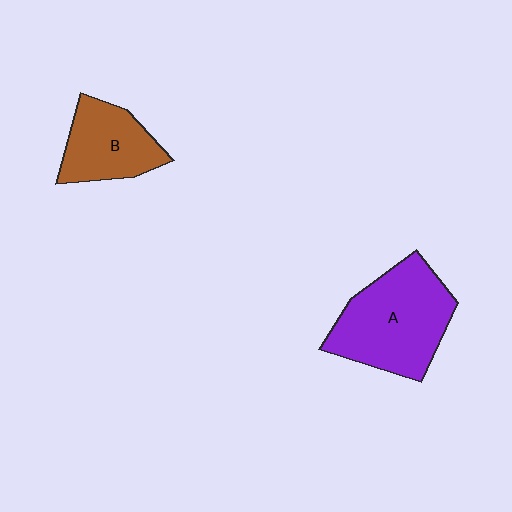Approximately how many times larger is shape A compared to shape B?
Approximately 1.6 times.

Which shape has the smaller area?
Shape B (brown).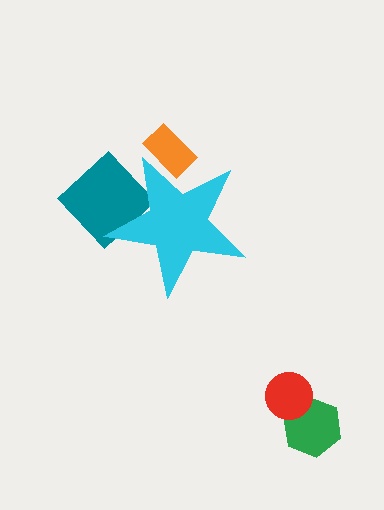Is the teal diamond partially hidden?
Yes, the teal diamond is partially hidden behind the cyan star.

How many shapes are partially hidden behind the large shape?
2 shapes are partially hidden.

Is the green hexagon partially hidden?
No, the green hexagon is fully visible.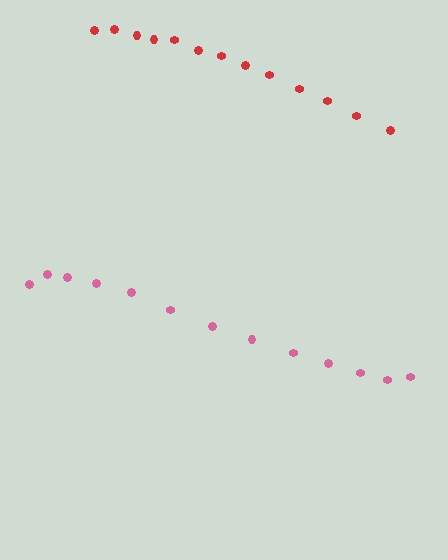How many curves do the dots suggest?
There are 2 distinct paths.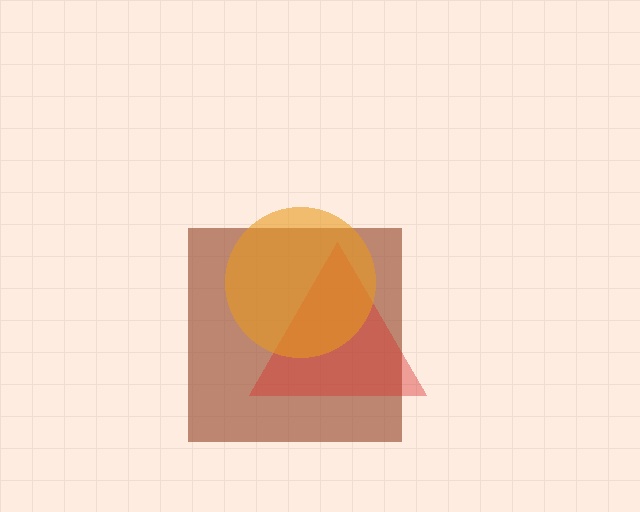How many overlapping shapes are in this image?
There are 3 overlapping shapes in the image.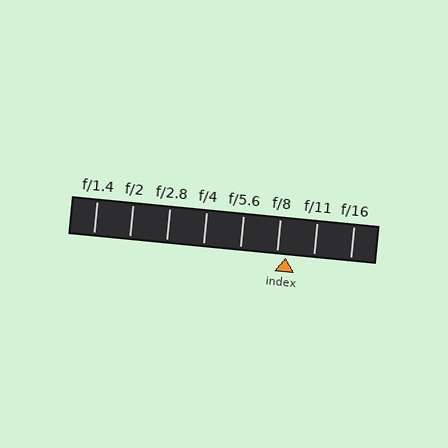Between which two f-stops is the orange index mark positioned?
The index mark is between f/8 and f/11.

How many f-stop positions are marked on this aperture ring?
There are 8 f-stop positions marked.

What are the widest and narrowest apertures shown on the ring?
The widest aperture shown is f/1.4 and the narrowest is f/16.